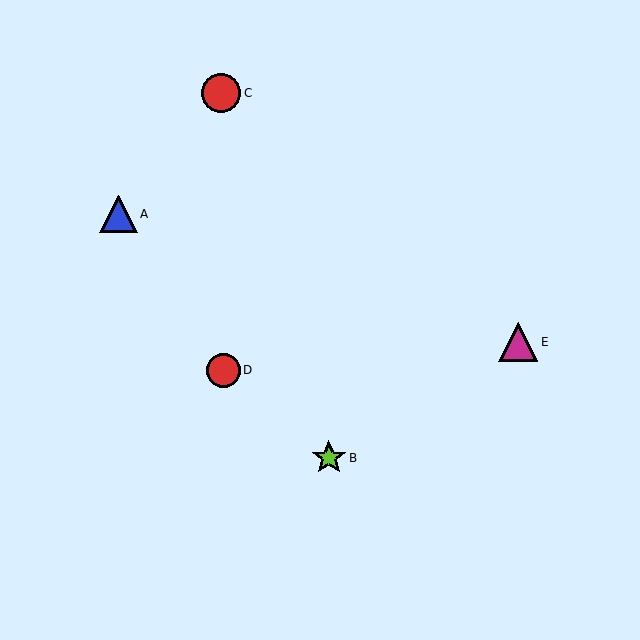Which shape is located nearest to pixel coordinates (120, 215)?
The blue triangle (labeled A) at (118, 214) is nearest to that location.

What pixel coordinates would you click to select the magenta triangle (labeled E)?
Click at (518, 342) to select the magenta triangle E.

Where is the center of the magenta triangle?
The center of the magenta triangle is at (518, 342).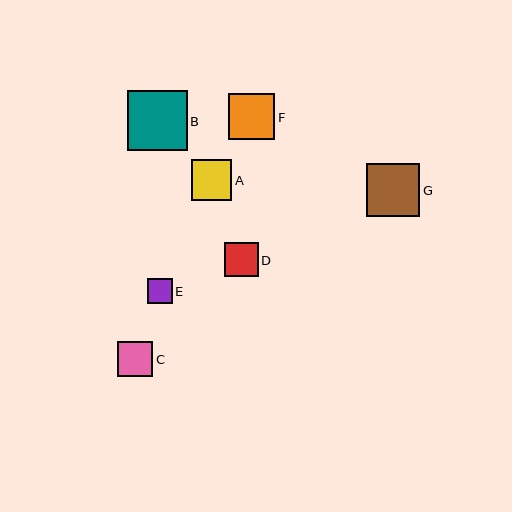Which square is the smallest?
Square E is the smallest with a size of approximately 25 pixels.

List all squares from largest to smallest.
From largest to smallest: B, G, F, A, C, D, E.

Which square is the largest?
Square B is the largest with a size of approximately 60 pixels.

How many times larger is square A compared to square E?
Square A is approximately 1.6 times the size of square E.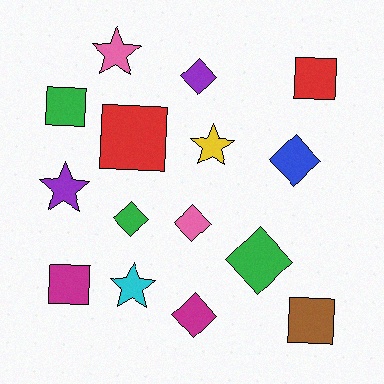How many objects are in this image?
There are 15 objects.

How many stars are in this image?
There are 4 stars.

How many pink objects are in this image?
There are 2 pink objects.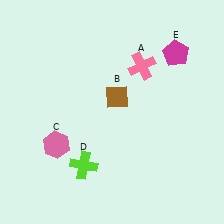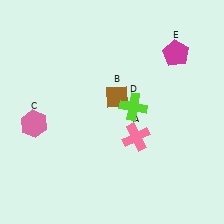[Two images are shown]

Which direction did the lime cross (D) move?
The lime cross (D) moved up.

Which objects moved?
The objects that moved are: the pink cross (A), the pink hexagon (C), the lime cross (D).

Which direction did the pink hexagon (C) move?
The pink hexagon (C) moved left.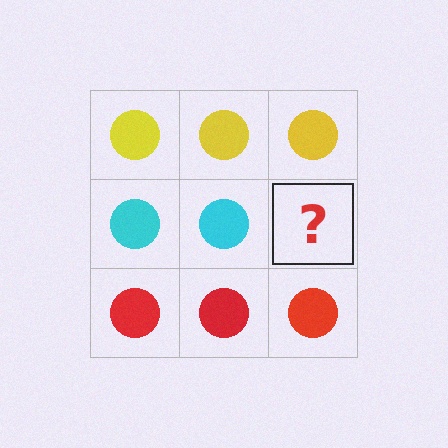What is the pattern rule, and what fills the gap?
The rule is that each row has a consistent color. The gap should be filled with a cyan circle.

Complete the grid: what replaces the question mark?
The question mark should be replaced with a cyan circle.